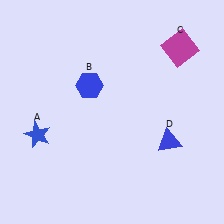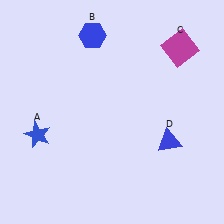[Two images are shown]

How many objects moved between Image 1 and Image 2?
1 object moved between the two images.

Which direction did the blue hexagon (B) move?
The blue hexagon (B) moved up.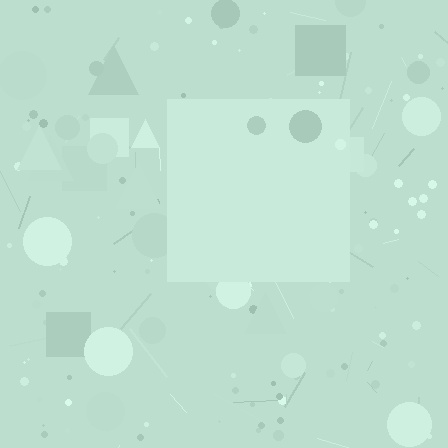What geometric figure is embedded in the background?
A square is embedded in the background.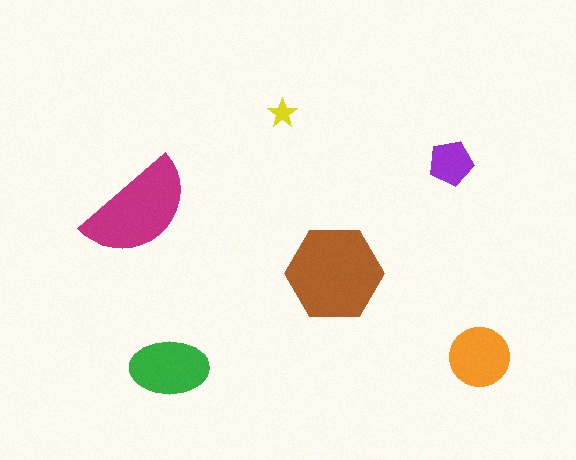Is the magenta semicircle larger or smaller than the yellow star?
Larger.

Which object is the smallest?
The yellow star.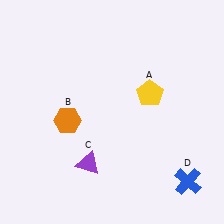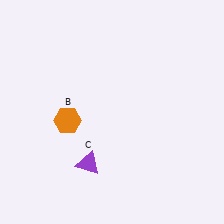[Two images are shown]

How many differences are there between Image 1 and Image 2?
There are 2 differences between the two images.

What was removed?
The yellow pentagon (A), the blue cross (D) were removed in Image 2.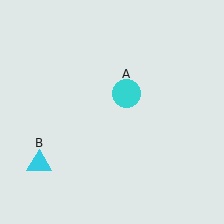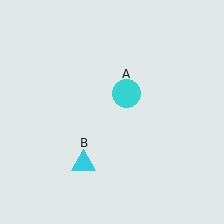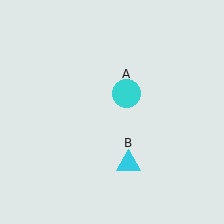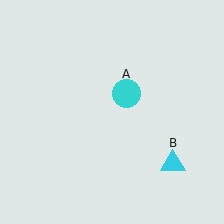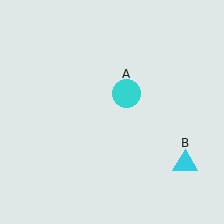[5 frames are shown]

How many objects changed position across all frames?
1 object changed position: cyan triangle (object B).